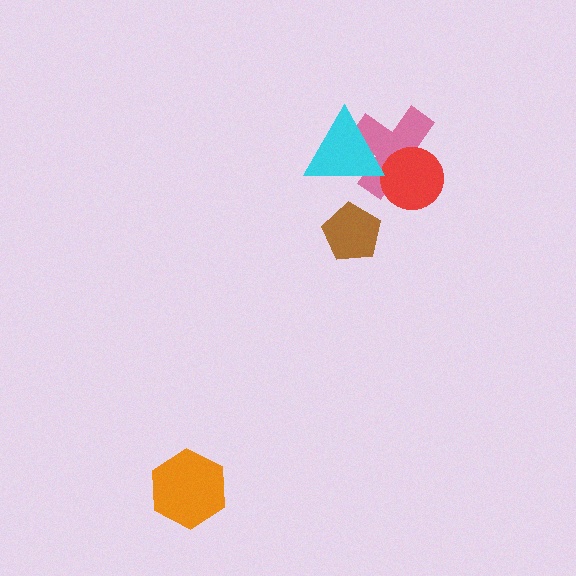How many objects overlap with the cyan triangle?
1 object overlaps with the cyan triangle.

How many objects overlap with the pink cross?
2 objects overlap with the pink cross.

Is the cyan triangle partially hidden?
No, no other shape covers it.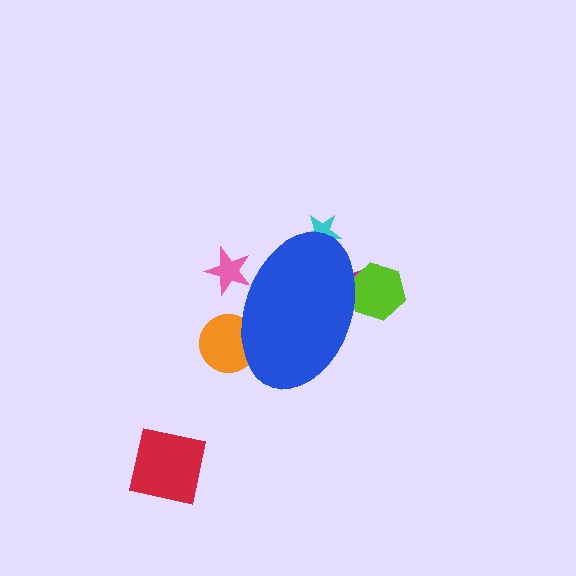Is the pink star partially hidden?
Yes, the pink star is partially hidden behind the blue ellipse.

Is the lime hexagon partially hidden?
Yes, the lime hexagon is partially hidden behind the blue ellipse.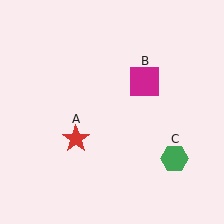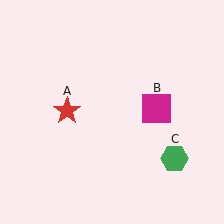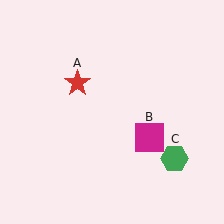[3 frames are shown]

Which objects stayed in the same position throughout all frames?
Green hexagon (object C) remained stationary.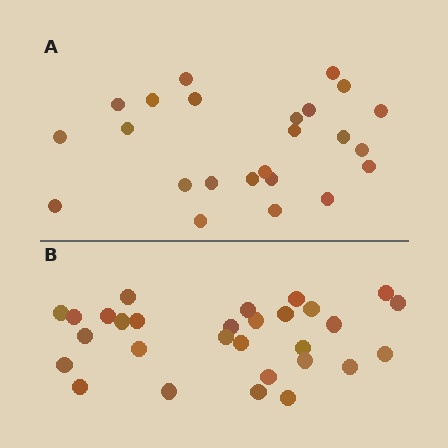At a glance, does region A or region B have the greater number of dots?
Region B (the bottom region) has more dots.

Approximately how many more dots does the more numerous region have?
Region B has about 5 more dots than region A.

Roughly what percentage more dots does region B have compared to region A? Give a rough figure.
About 20% more.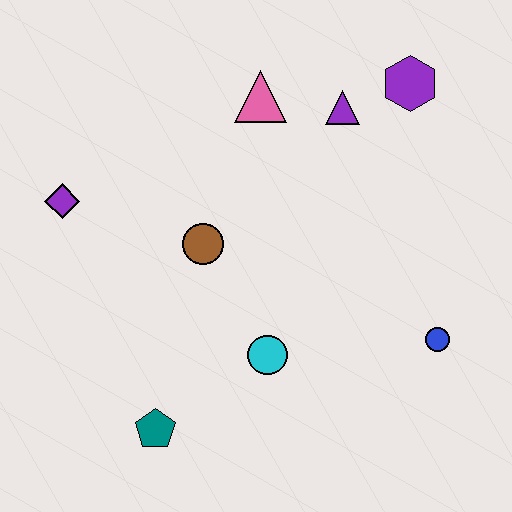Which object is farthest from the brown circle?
The purple hexagon is farthest from the brown circle.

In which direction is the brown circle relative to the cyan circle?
The brown circle is above the cyan circle.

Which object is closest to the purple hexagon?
The purple triangle is closest to the purple hexagon.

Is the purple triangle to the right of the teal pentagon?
Yes